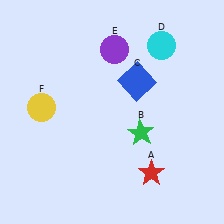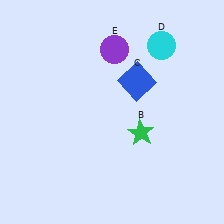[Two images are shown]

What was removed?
The red star (A), the yellow circle (F) were removed in Image 2.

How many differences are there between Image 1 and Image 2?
There are 2 differences between the two images.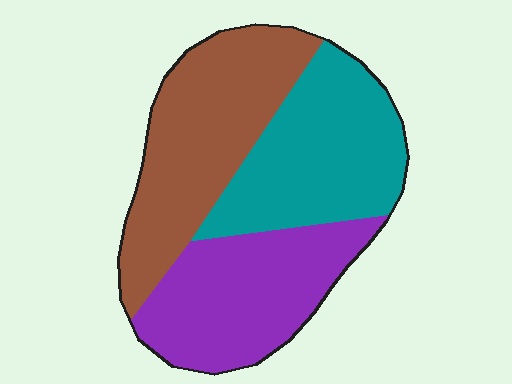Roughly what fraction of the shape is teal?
Teal covers 33% of the shape.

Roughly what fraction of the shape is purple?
Purple takes up about one third (1/3) of the shape.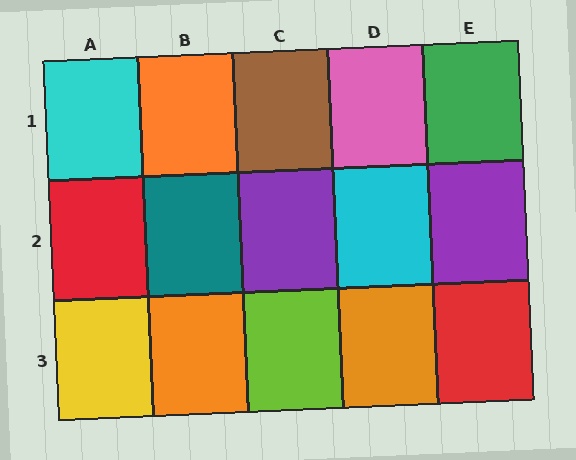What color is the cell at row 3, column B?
Orange.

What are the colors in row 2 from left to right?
Red, teal, purple, cyan, purple.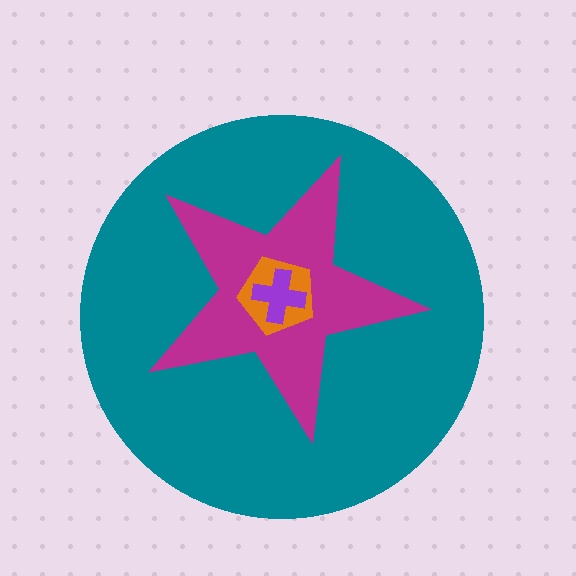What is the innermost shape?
The purple cross.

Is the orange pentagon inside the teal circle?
Yes.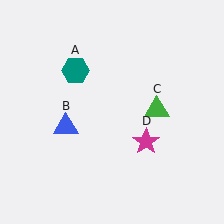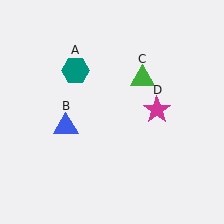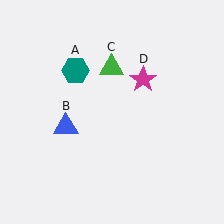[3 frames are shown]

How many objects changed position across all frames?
2 objects changed position: green triangle (object C), magenta star (object D).